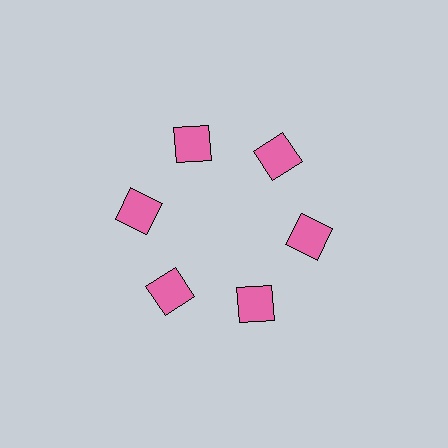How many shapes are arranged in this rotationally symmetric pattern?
There are 6 shapes, arranged in 6 groups of 1.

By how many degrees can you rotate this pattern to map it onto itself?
The pattern maps onto itself every 60 degrees of rotation.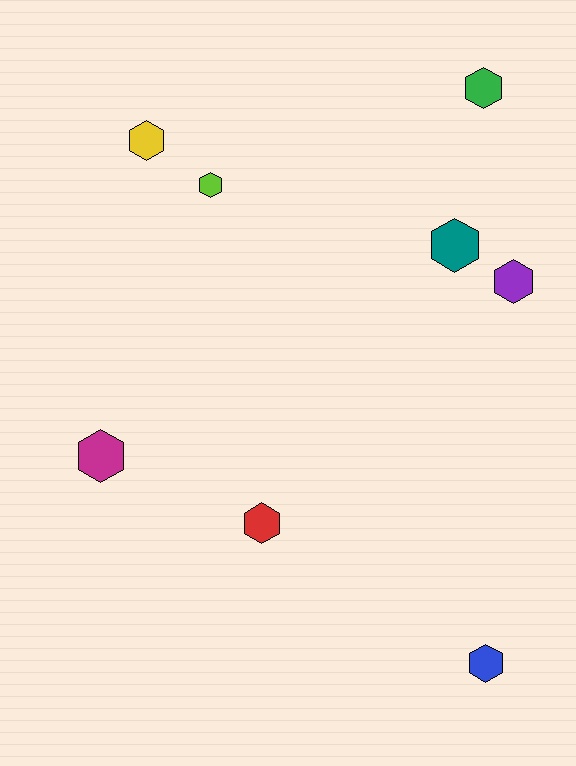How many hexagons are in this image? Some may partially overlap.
There are 8 hexagons.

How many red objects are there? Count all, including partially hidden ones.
There is 1 red object.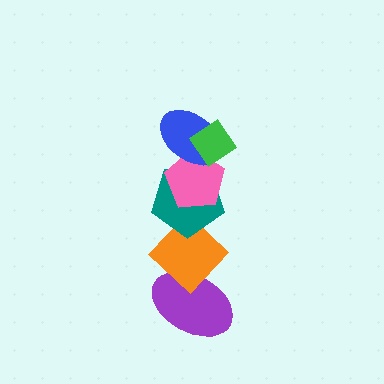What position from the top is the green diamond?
The green diamond is 1st from the top.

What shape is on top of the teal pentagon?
The pink pentagon is on top of the teal pentagon.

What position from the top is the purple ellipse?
The purple ellipse is 6th from the top.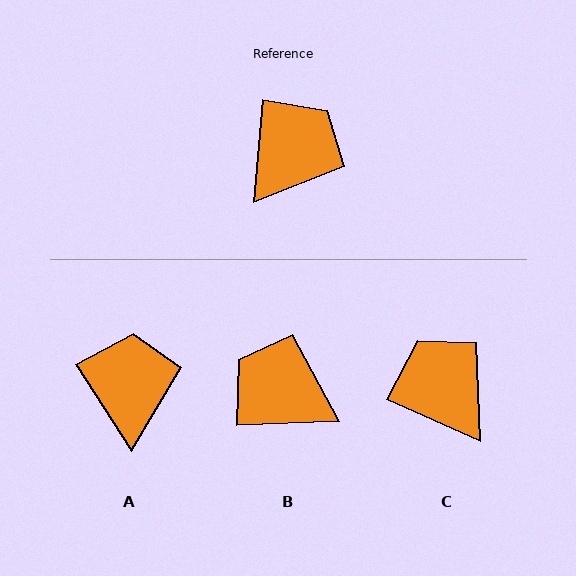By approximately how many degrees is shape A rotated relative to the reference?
Approximately 38 degrees counter-clockwise.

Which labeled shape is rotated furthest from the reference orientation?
B, about 97 degrees away.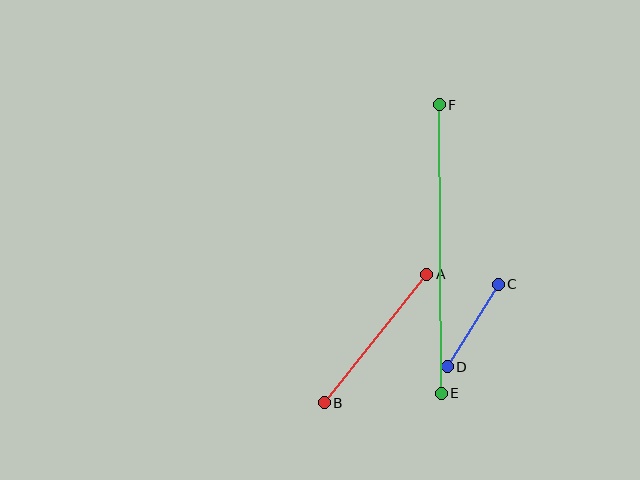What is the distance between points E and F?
The distance is approximately 288 pixels.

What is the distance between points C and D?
The distance is approximately 97 pixels.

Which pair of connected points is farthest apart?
Points E and F are farthest apart.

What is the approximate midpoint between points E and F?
The midpoint is at approximately (440, 249) pixels.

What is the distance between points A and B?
The distance is approximately 164 pixels.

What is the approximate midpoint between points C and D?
The midpoint is at approximately (473, 326) pixels.